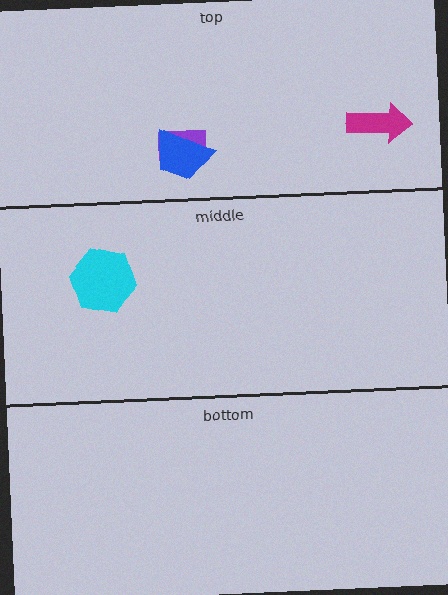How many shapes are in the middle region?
1.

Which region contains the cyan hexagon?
The middle region.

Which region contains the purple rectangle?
The top region.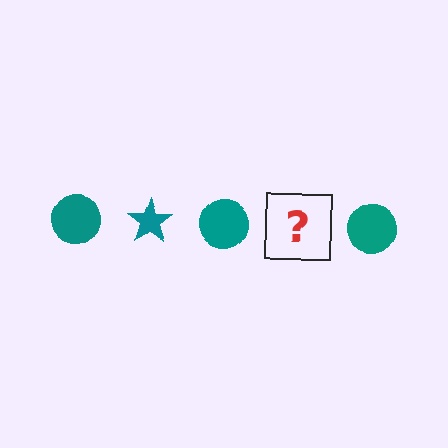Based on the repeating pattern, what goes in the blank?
The blank should be a teal star.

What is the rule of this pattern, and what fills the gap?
The rule is that the pattern cycles through circle, star shapes in teal. The gap should be filled with a teal star.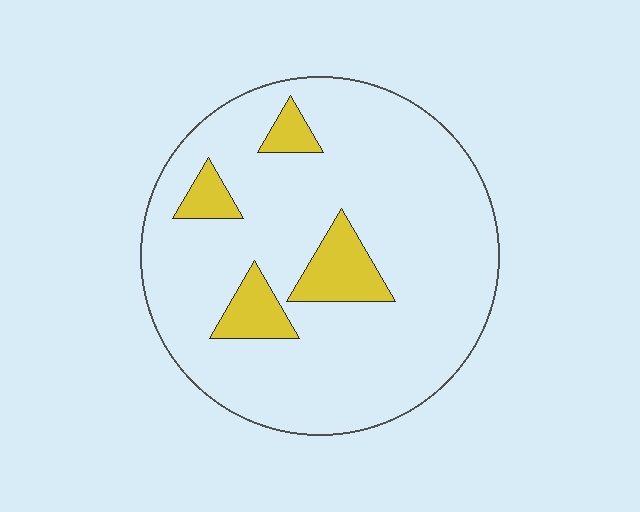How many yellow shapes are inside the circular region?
4.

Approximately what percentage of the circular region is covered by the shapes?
Approximately 15%.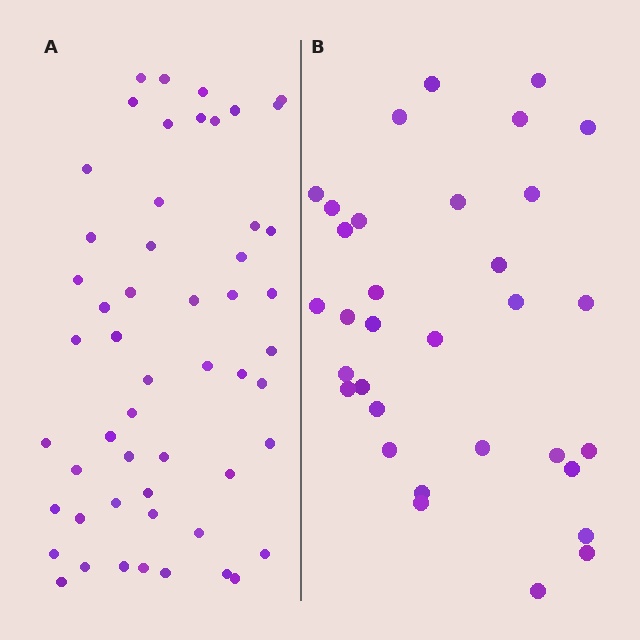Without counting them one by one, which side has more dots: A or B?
Region A (the left region) has more dots.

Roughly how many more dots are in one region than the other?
Region A has approximately 20 more dots than region B.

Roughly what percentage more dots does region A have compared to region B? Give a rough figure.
About 60% more.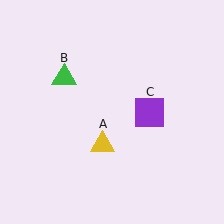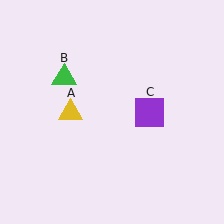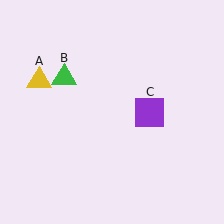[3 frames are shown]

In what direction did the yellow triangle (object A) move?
The yellow triangle (object A) moved up and to the left.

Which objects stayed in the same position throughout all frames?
Green triangle (object B) and purple square (object C) remained stationary.